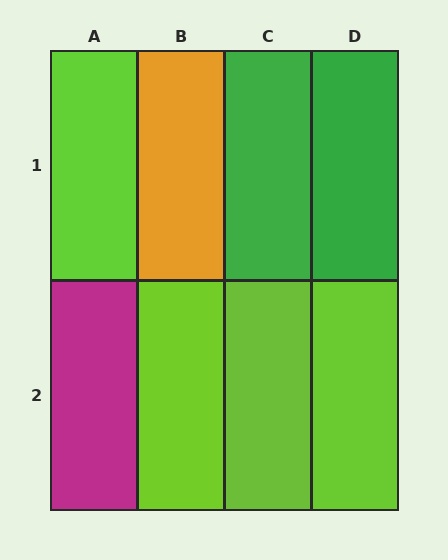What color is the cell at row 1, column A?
Lime.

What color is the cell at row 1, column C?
Green.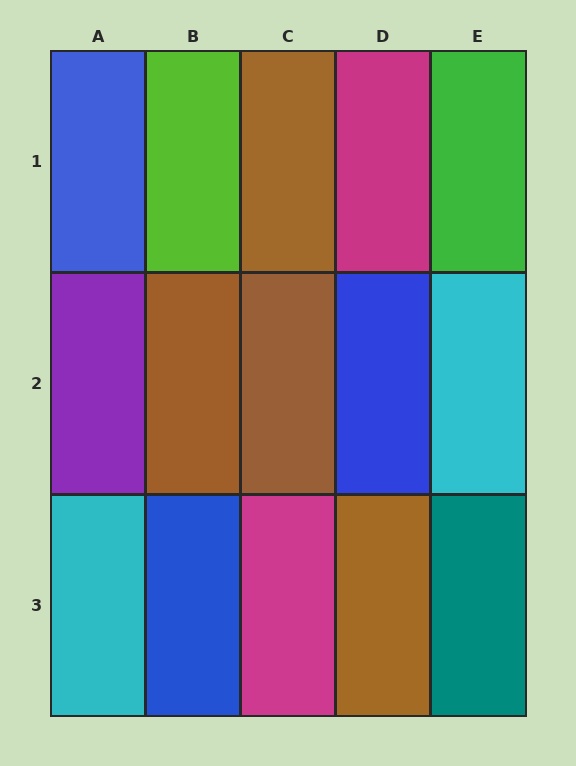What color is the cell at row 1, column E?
Green.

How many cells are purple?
1 cell is purple.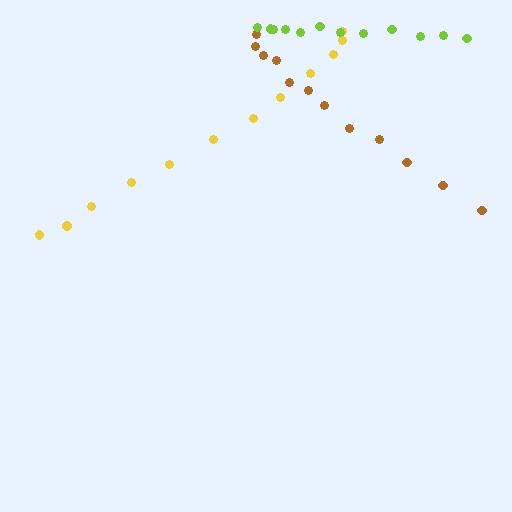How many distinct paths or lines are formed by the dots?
There are 3 distinct paths.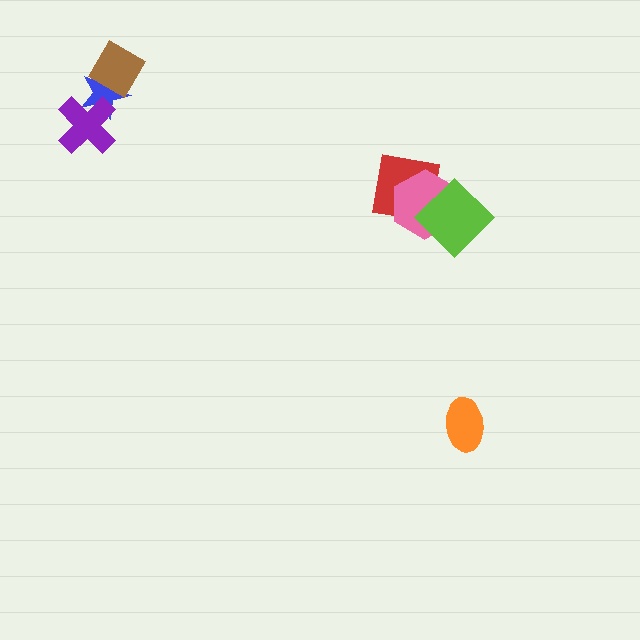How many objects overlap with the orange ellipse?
0 objects overlap with the orange ellipse.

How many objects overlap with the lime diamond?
2 objects overlap with the lime diamond.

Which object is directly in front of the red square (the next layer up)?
The pink hexagon is directly in front of the red square.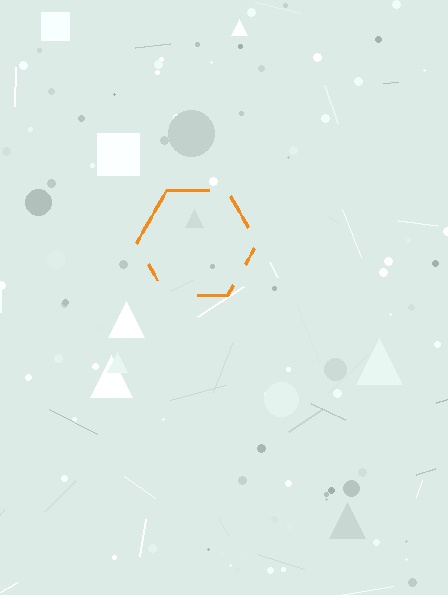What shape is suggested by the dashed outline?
The dashed outline suggests a hexagon.